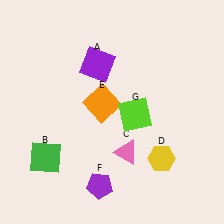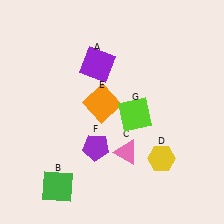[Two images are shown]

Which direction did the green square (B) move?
The green square (B) moved down.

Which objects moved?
The objects that moved are: the green square (B), the purple pentagon (F).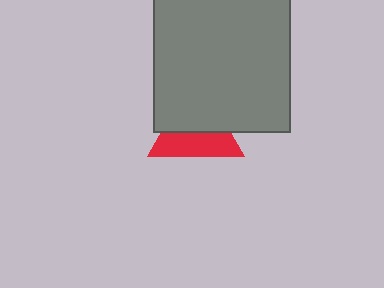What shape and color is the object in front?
The object in front is a gray rectangle.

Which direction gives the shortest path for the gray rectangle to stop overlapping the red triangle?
Moving up gives the shortest separation.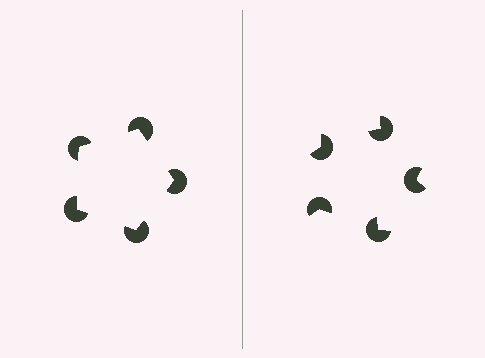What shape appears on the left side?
An illusory pentagon.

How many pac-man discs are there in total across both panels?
10 — 5 on each side.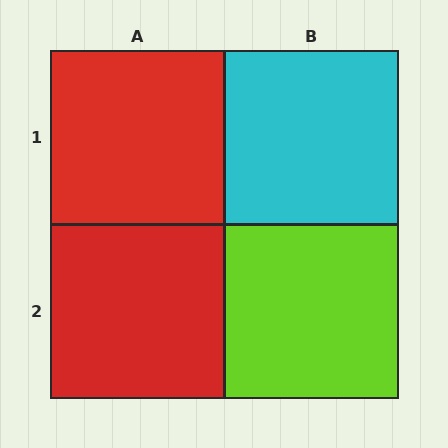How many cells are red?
2 cells are red.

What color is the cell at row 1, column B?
Cyan.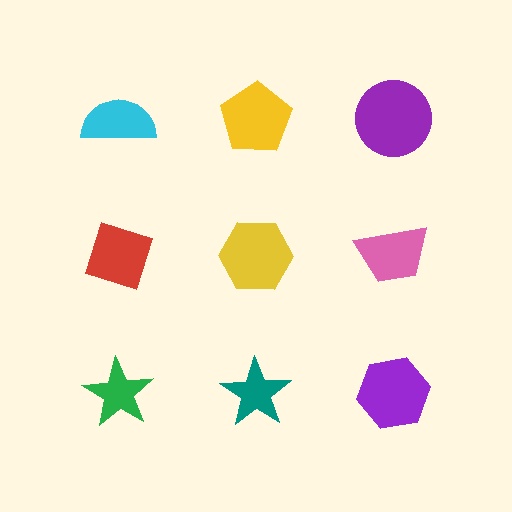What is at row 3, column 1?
A green star.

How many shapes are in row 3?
3 shapes.